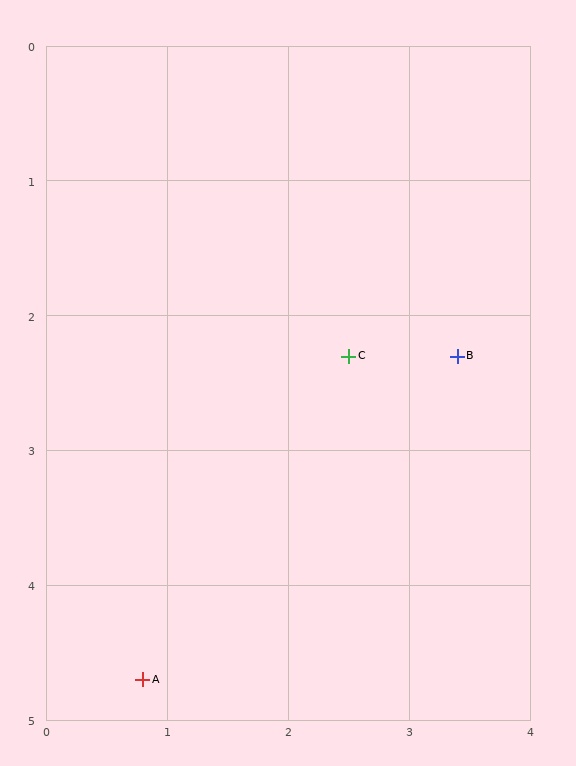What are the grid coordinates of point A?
Point A is at approximately (0.8, 4.7).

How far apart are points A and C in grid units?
Points A and C are about 2.9 grid units apart.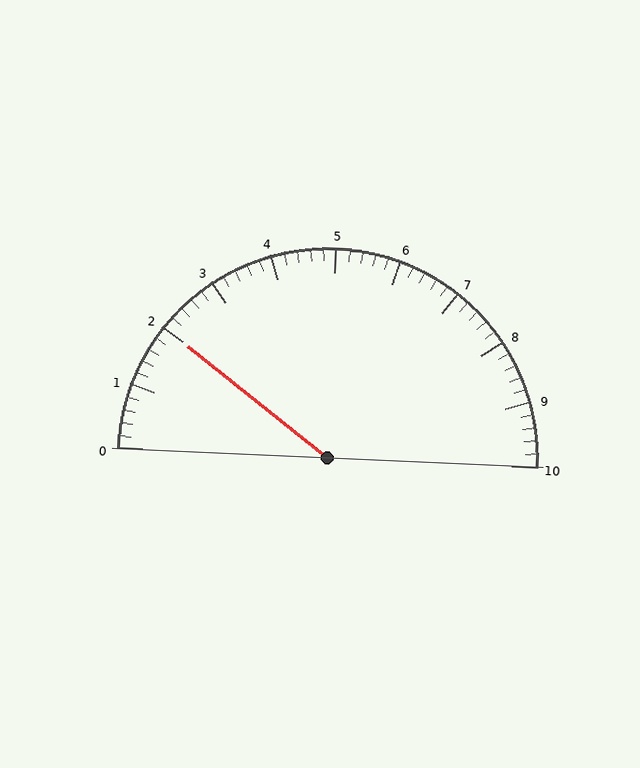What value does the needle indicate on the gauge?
The needle indicates approximately 2.0.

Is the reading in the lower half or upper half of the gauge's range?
The reading is in the lower half of the range (0 to 10).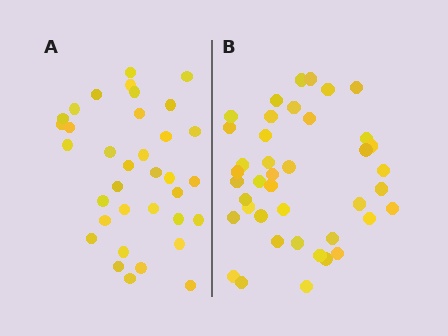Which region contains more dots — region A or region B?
Region B (the right region) has more dots.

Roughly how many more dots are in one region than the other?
Region B has about 6 more dots than region A.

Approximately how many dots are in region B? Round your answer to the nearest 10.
About 40 dots. (The exact count is 41, which rounds to 40.)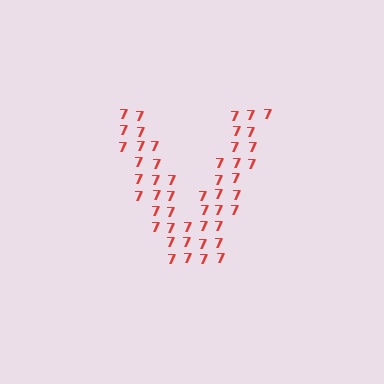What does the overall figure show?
The overall figure shows the letter V.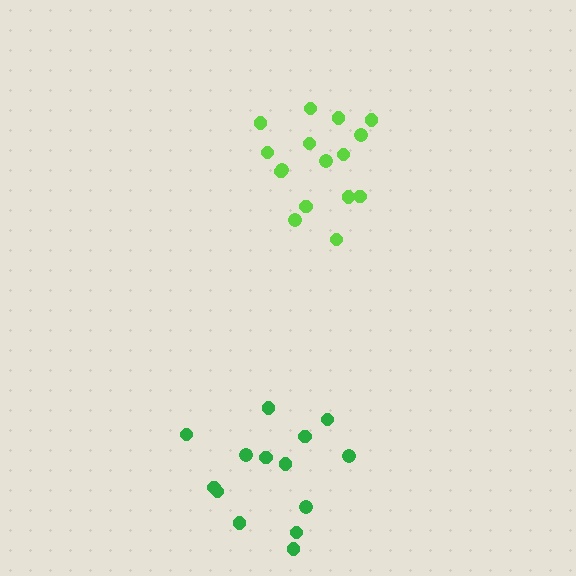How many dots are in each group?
Group 1: 14 dots, Group 2: 16 dots (30 total).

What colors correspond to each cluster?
The clusters are colored: green, lime.